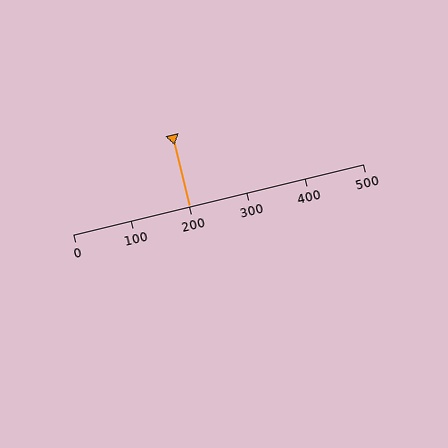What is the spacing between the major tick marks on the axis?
The major ticks are spaced 100 apart.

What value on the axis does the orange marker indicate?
The marker indicates approximately 200.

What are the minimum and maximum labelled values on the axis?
The axis runs from 0 to 500.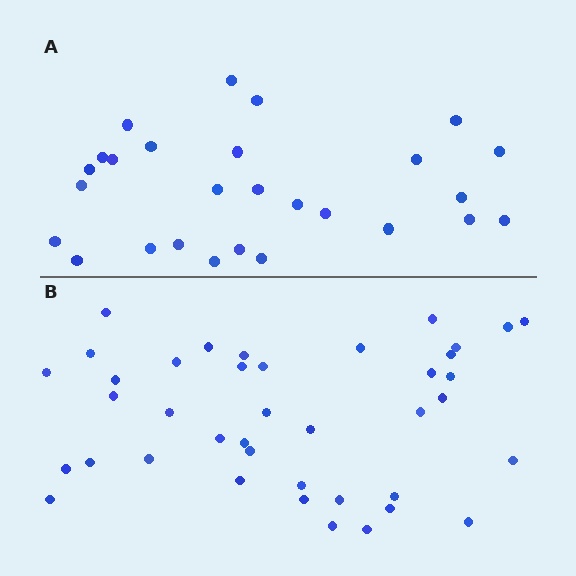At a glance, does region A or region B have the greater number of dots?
Region B (the bottom region) has more dots.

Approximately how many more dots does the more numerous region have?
Region B has approximately 15 more dots than region A.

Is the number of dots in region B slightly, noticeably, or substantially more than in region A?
Region B has substantially more. The ratio is roughly 1.5 to 1.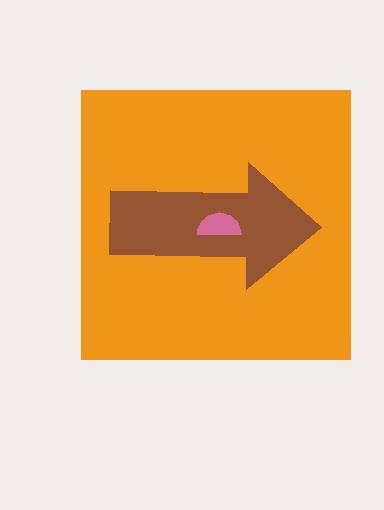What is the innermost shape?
The pink semicircle.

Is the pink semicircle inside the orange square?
Yes.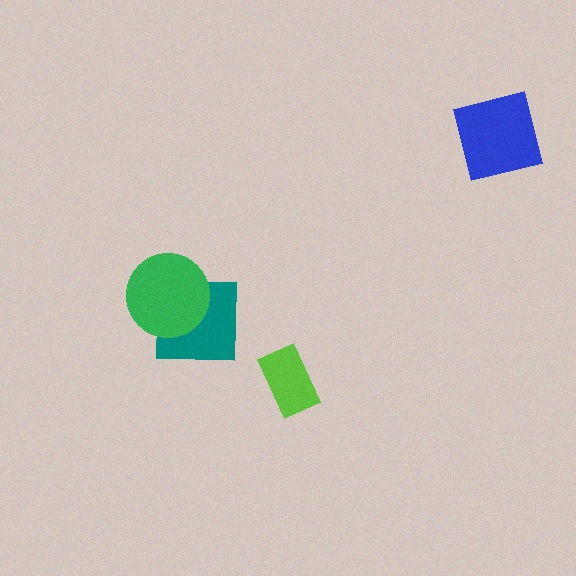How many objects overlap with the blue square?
0 objects overlap with the blue square.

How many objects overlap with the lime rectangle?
0 objects overlap with the lime rectangle.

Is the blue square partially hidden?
No, no other shape covers it.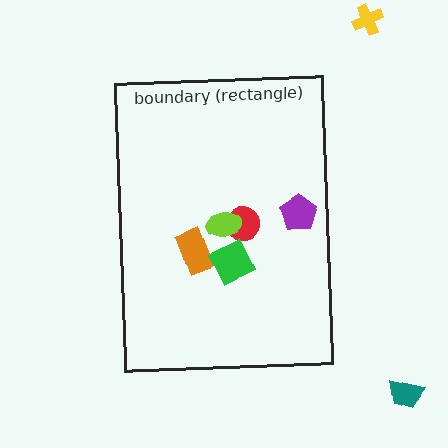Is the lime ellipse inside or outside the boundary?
Inside.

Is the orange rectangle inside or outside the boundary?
Inside.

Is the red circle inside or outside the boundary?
Inside.